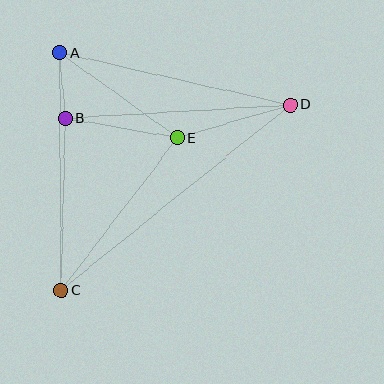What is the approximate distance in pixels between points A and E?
The distance between A and E is approximately 145 pixels.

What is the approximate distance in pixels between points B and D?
The distance between B and D is approximately 225 pixels.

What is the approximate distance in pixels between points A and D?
The distance between A and D is approximately 236 pixels.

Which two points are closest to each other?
Points A and B are closest to each other.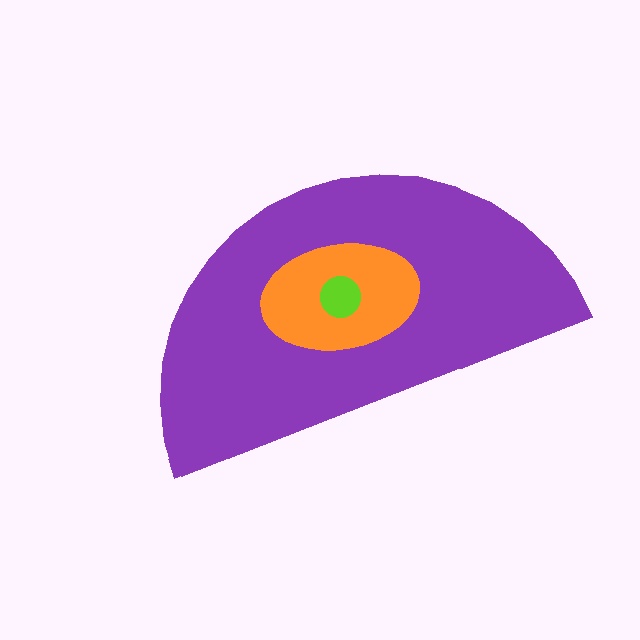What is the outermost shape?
The purple semicircle.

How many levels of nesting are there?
3.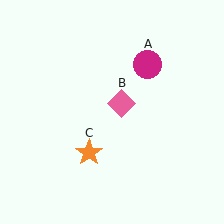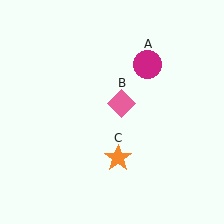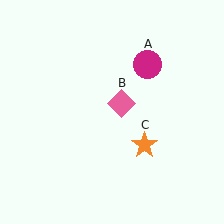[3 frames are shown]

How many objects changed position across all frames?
1 object changed position: orange star (object C).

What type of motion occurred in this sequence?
The orange star (object C) rotated counterclockwise around the center of the scene.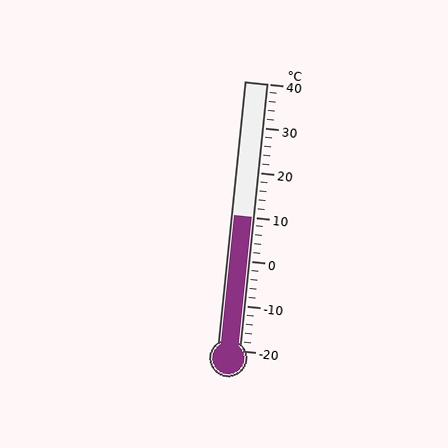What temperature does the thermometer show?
The thermometer shows approximately 10°C.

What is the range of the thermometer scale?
The thermometer scale ranges from -20°C to 40°C.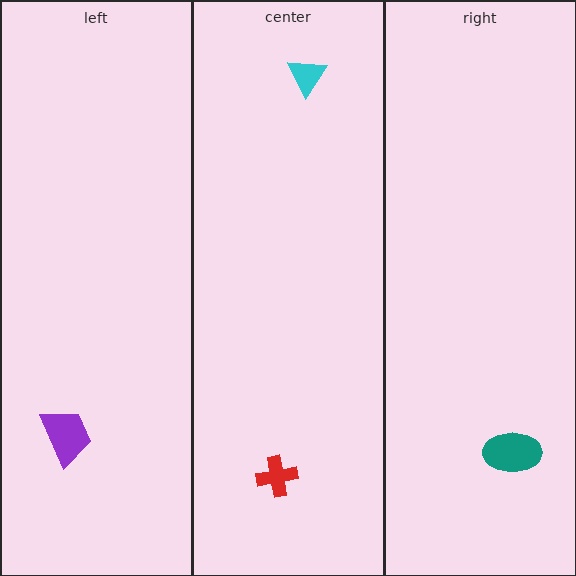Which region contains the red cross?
The center region.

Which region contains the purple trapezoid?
The left region.